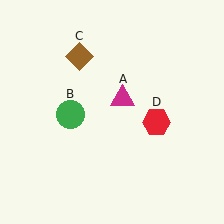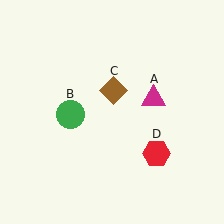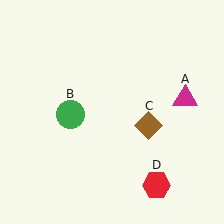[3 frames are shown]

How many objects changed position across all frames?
3 objects changed position: magenta triangle (object A), brown diamond (object C), red hexagon (object D).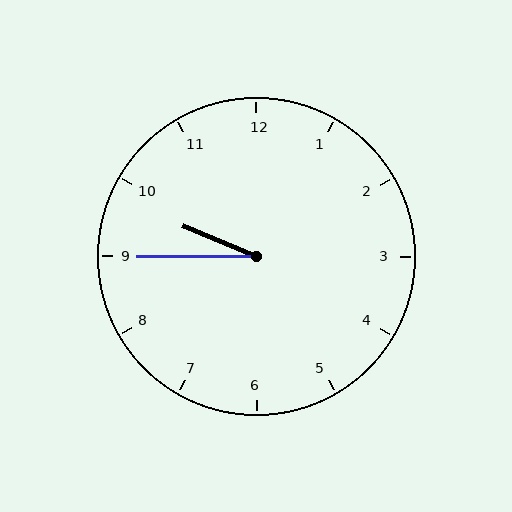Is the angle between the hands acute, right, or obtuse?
It is acute.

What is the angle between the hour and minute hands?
Approximately 22 degrees.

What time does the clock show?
9:45.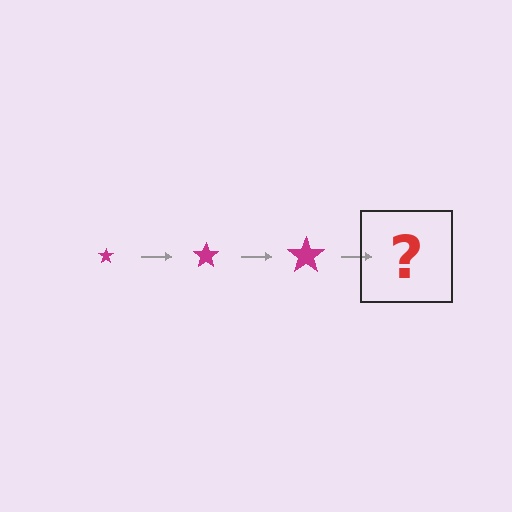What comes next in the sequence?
The next element should be a magenta star, larger than the previous one.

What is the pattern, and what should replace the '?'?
The pattern is that the star gets progressively larger each step. The '?' should be a magenta star, larger than the previous one.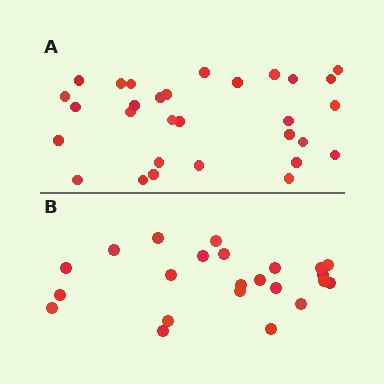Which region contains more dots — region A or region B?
Region A (the top region) has more dots.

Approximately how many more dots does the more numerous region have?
Region A has roughly 8 or so more dots than region B.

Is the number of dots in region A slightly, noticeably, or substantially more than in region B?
Region A has noticeably more, but not dramatically so. The ratio is roughly 1.3 to 1.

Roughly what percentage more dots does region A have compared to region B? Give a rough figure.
About 30% more.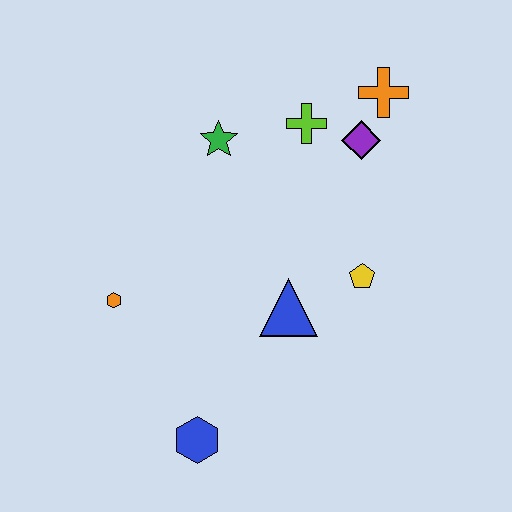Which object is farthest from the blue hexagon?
The orange cross is farthest from the blue hexagon.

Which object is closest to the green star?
The lime cross is closest to the green star.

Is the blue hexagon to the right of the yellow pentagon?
No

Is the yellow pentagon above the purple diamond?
No